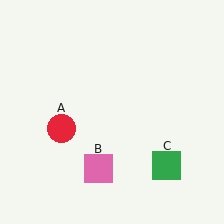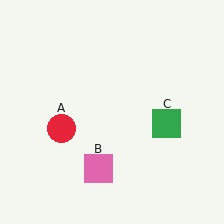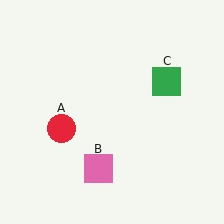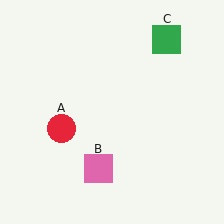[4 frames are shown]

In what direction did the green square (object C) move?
The green square (object C) moved up.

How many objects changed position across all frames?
1 object changed position: green square (object C).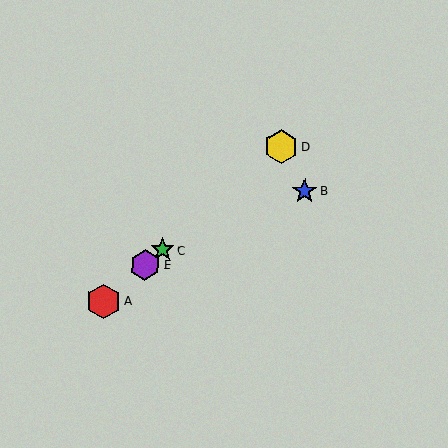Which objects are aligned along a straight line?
Objects A, C, D, E are aligned along a straight line.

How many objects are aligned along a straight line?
4 objects (A, C, D, E) are aligned along a straight line.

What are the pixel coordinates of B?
Object B is at (305, 191).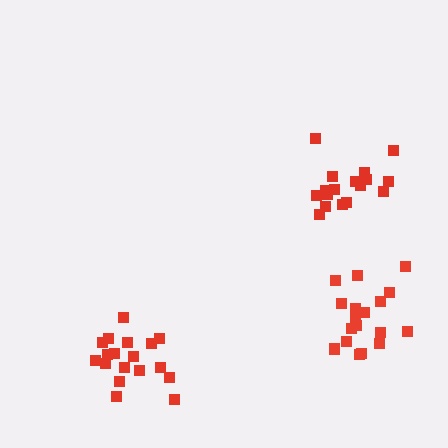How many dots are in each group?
Group 1: 18 dots, Group 2: 18 dots, Group 3: 17 dots (53 total).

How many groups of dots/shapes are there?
There are 3 groups.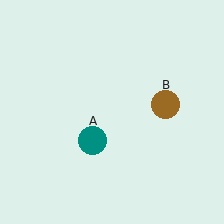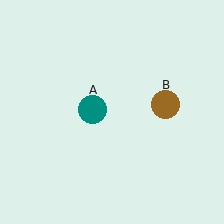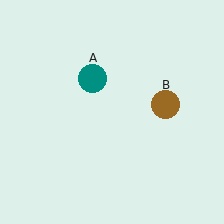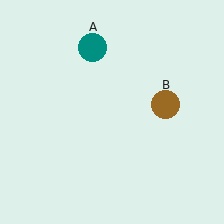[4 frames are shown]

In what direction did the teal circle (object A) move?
The teal circle (object A) moved up.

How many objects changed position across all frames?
1 object changed position: teal circle (object A).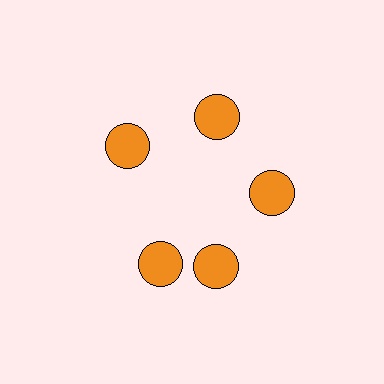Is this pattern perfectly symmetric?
No. The 5 orange circles are arranged in a ring, but one element near the 8 o'clock position is rotated out of alignment along the ring, breaking the 5-fold rotational symmetry.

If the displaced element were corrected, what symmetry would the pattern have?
It would have 5-fold rotational symmetry — the pattern would map onto itself every 72 degrees.